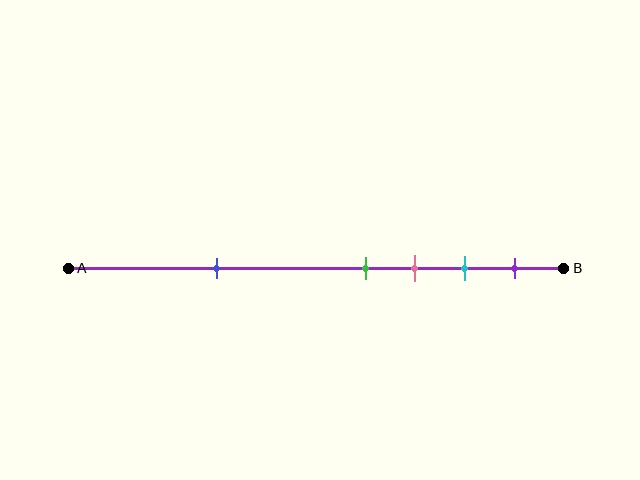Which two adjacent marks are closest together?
The green and pink marks are the closest adjacent pair.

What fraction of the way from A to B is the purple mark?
The purple mark is approximately 90% (0.9) of the way from A to B.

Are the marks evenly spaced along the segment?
No, the marks are not evenly spaced.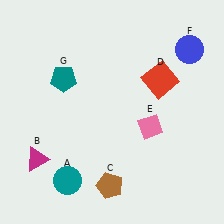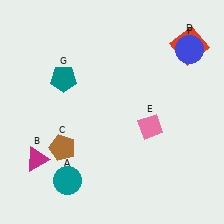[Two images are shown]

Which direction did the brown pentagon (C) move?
The brown pentagon (C) moved left.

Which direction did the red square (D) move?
The red square (D) moved up.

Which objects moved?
The objects that moved are: the brown pentagon (C), the red square (D).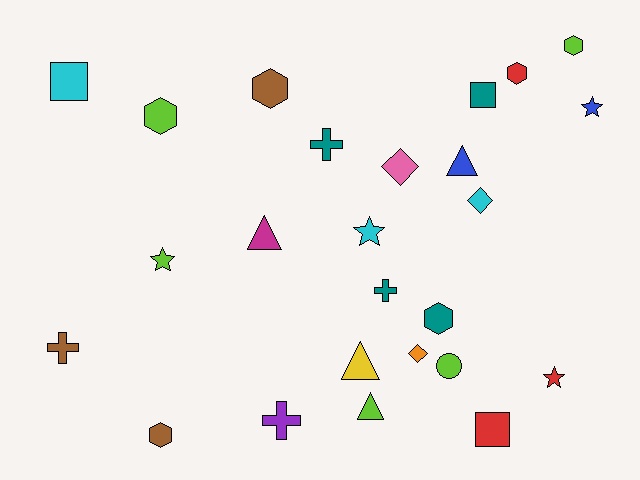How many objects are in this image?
There are 25 objects.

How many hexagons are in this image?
There are 6 hexagons.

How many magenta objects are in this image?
There is 1 magenta object.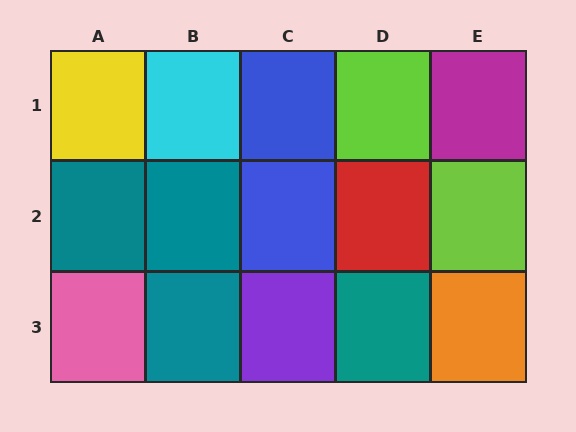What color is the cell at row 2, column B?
Teal.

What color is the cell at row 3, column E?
Orange.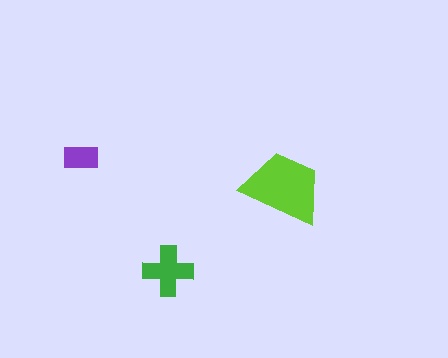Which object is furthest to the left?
The purple rectangle is leftmost.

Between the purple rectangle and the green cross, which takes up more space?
The green cross.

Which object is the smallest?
The purple rectangle.